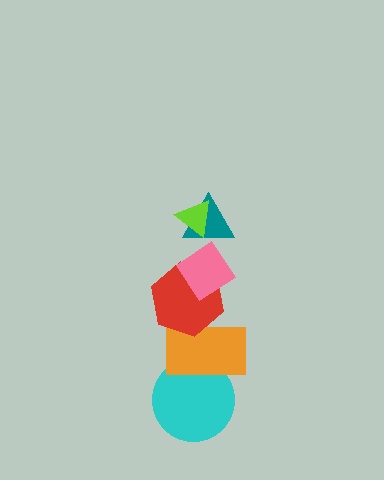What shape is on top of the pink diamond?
The teal triangle is on top of the pink diamond.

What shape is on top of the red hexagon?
The pink diamond is on top of the red hexagon.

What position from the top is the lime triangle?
The lime triangle is 1st from the top.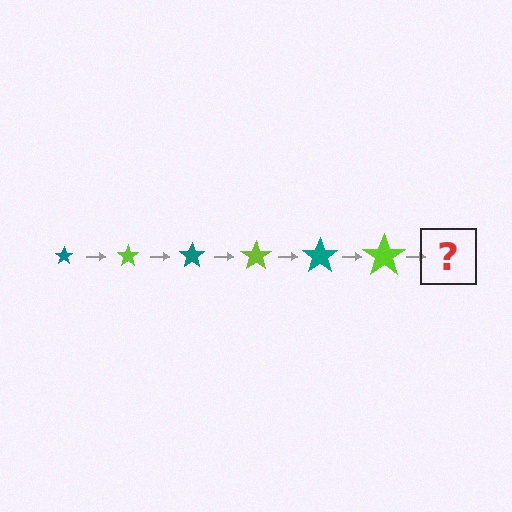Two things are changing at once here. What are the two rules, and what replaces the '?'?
The two rules are that the star grows larger each step and the color cycles through teal and lime. The '?' should be a teal star, larger than the previous one.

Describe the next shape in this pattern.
It should be a teal star, larger than the previous one.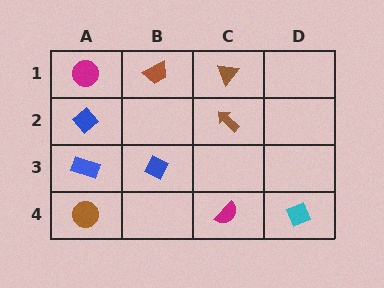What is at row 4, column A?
A brown circle.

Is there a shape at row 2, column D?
No, that cell is empty.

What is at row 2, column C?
A brown arrow.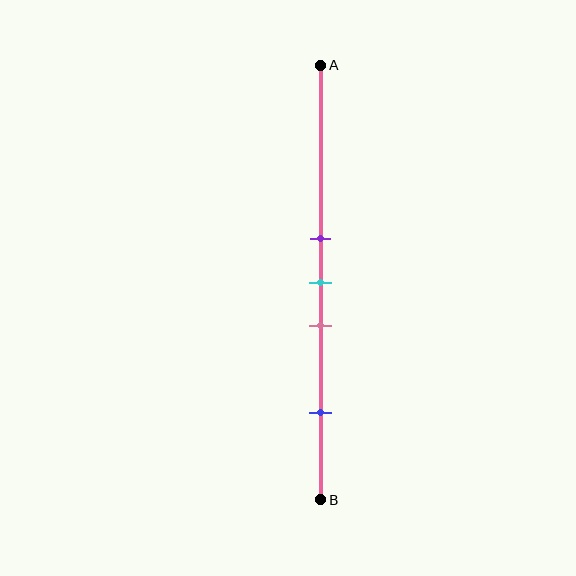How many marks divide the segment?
There are 4 marks dividing the segment.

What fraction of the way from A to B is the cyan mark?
The cyan mark is approximately 50% (0.5) of the way from A to B.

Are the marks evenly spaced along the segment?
No, the marks are not evenly spaced.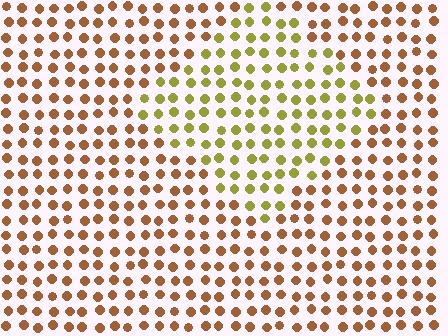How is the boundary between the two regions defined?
The boundary is defined purely by a slight shift in hue (about 41 degrees). Spacing, size, and orientation are identical on both sides.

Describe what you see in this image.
The image is filled with small brown elements in a uniform arrangement. A diamond-shaped region is visible where the elements are tinted to a slightly different hue, forming a subtle color boundary.